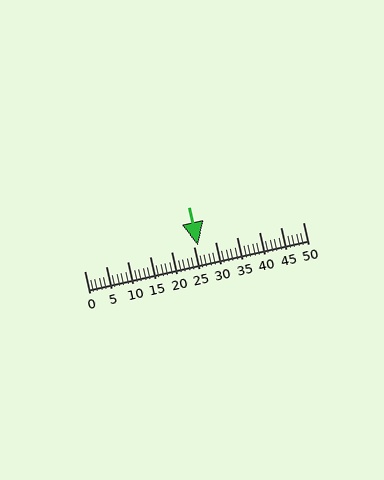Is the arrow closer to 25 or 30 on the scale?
The arrow is closer to 25.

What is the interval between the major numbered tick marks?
The major tick marks are spaced 5 units apart.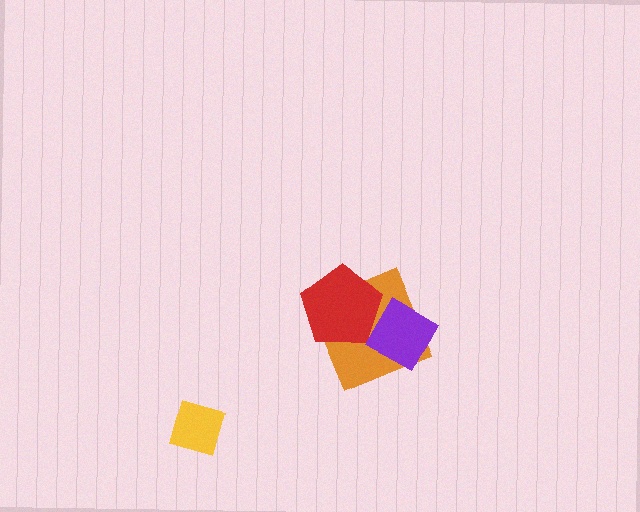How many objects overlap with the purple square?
1 object overlaps with the purple square.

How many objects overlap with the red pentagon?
1 object overlaps with the red pentagon.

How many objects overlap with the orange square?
2 objects overlap with the orange square.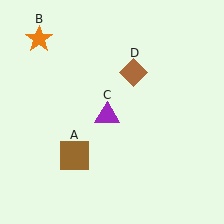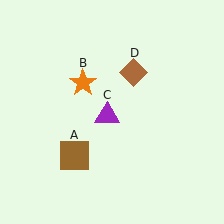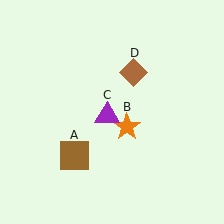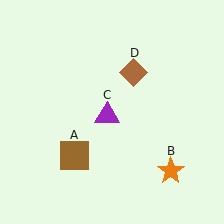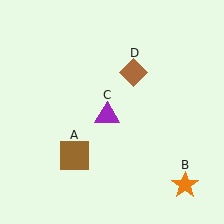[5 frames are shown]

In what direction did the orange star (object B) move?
The orange star (object B) moved down and to the right.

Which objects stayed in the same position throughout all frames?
Brown square (object A) and purple triangle (object C) and brown diamond (object D) remained stationary.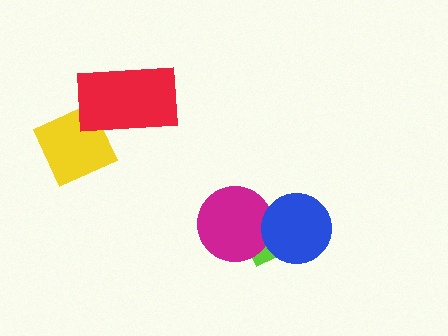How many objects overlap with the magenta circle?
2 objects overlap with the magenta circle.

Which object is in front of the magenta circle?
The blue circle is in front of the magenta circle.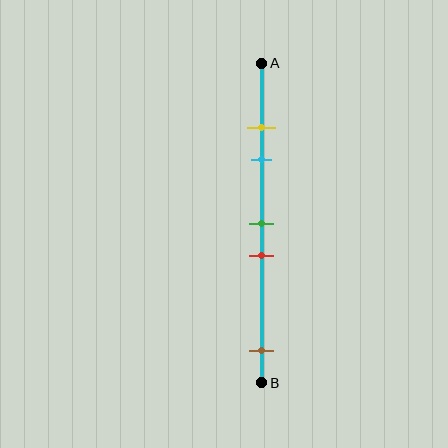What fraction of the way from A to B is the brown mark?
The brown mark is approximately 90% (0.9) of the way from A to B.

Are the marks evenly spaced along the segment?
No, the marks are not evenly spaced.